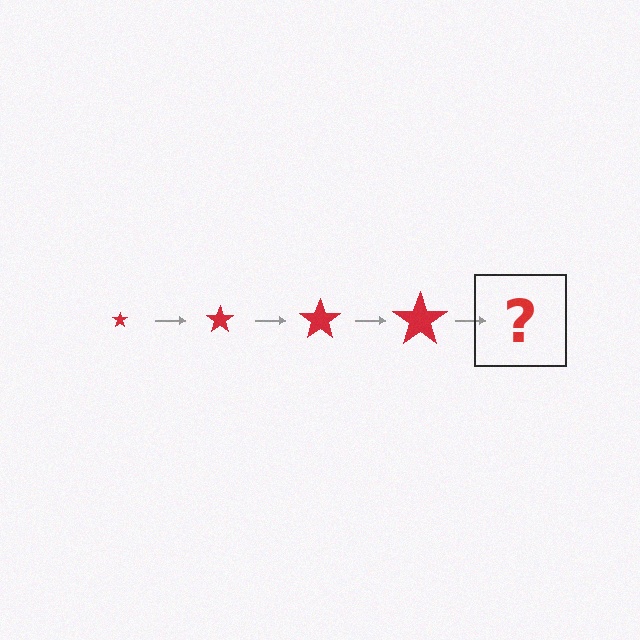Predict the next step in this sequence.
The next step is a red star, larger than the previous one.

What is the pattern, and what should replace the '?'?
The pattern is that the star gets progressively larger each step. The '?' should be a red star, larger than the previous one.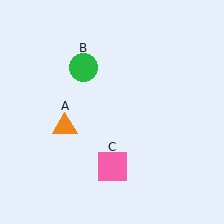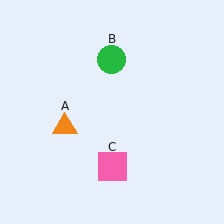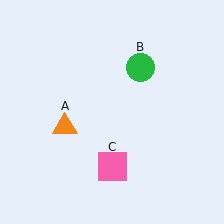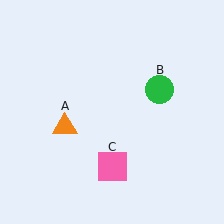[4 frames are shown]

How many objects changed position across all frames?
1 object changed position: green circle (object B).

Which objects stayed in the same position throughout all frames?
Orange triangle (object A) and pink square (object C) remained stationary.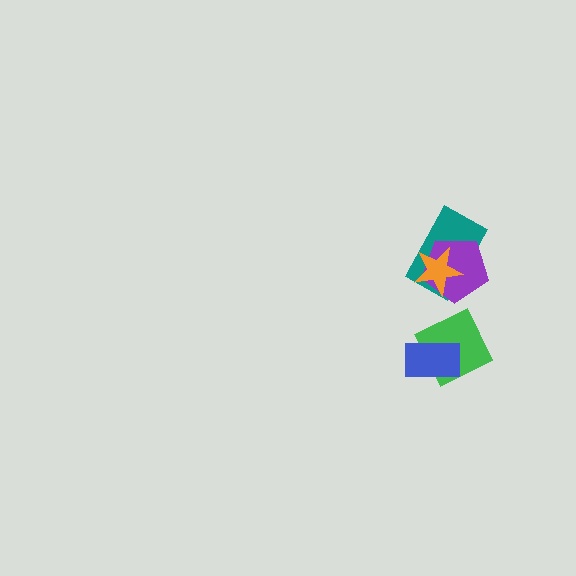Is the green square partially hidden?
Yes, it is partially covered by another shape.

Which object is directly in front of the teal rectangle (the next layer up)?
The purple pentagon is directly in front of the teal rectangle.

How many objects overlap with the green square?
1 object overlaps with the green square.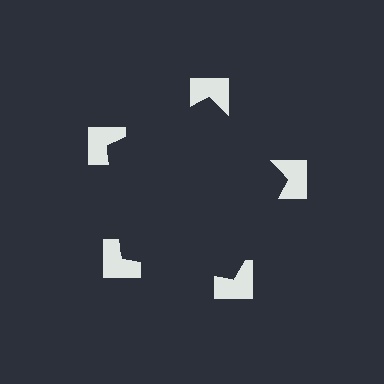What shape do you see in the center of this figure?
An illusory pentagon — its edges are inferred from the aligned wedge cuts in the notched squares, not physically drawn.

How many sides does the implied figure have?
5 sides.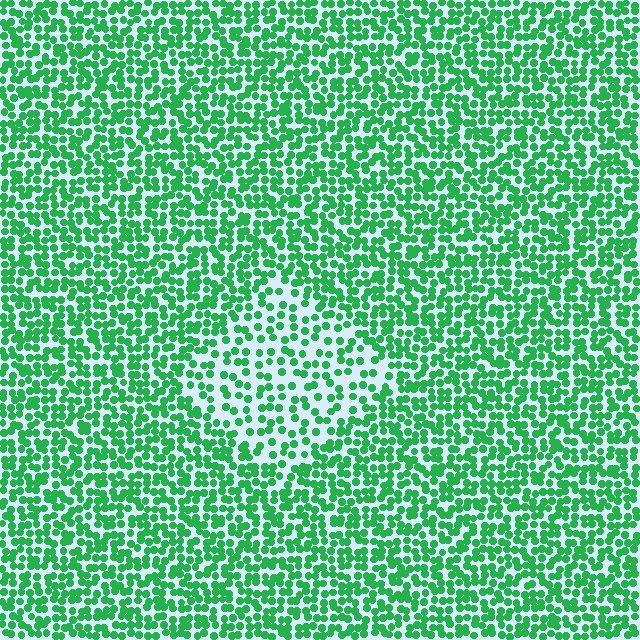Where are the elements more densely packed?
The elements are more densely packed outside the diamond boundary.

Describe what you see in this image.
The image contains small green elements arranged at two different densities. A diamond-shaped region is visible where the elements are less densely packed than the surrounding area.